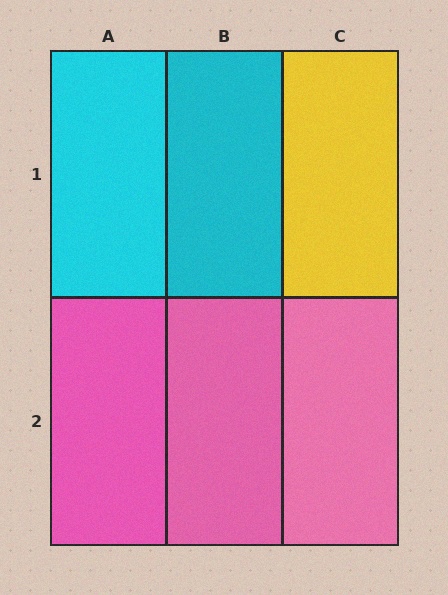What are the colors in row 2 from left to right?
Pink, pink, pink.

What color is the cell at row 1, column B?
Cyan.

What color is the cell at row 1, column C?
Yellow.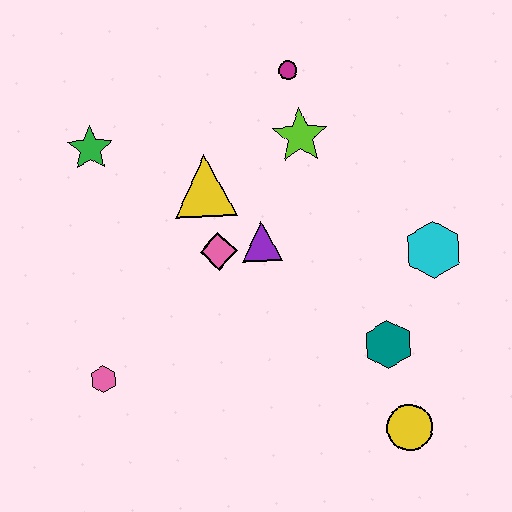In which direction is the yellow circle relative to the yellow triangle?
The yellow circle is below the yellow triangle.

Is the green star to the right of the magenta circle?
No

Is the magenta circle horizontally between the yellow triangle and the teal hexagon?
Yes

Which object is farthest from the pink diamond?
The yellow circle is farthest from the pink diamond.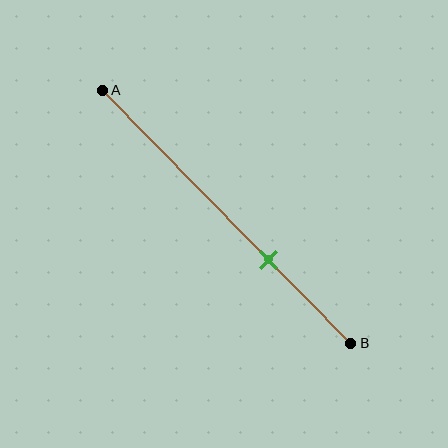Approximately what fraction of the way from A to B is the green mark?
The green mark is approximately 65% of the way from A to B.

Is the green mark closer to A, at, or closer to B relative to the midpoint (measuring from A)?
The green mark is closer to point B than the midpoint of segment AB.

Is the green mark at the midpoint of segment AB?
No, the mark is at about 65% from A, not at the 50% midpoint.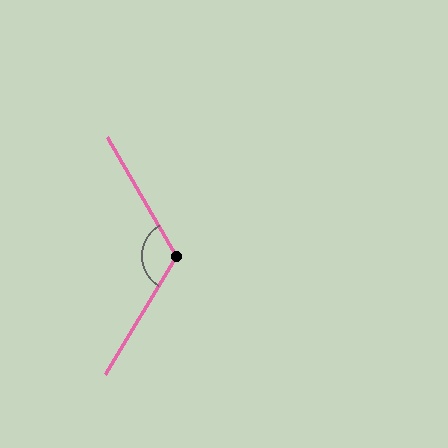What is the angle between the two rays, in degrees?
Approximately 119 degrees.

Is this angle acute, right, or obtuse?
It is obtuse.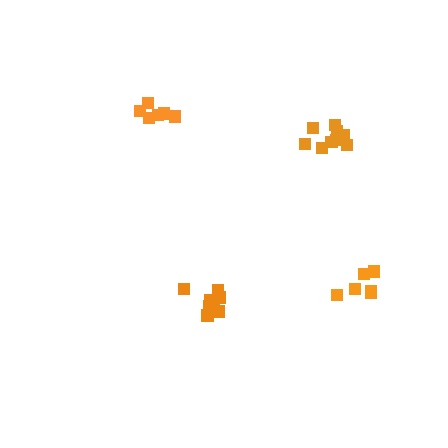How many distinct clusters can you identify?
There are 4 distinct clusters.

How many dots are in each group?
Group 1: 8 dots, Group 2: 6 dots, Group 3: 6 dots, Group 4: 9 dots (29 total).